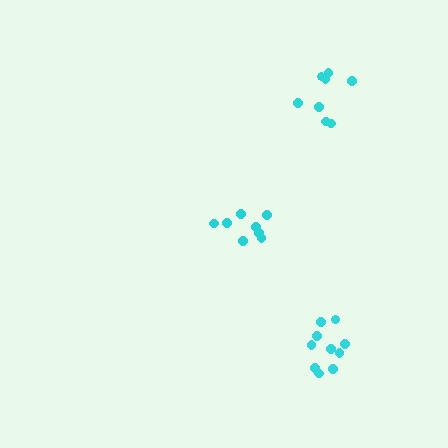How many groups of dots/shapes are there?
There are 3 groups.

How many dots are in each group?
Group 1: 10 dots, Group 2: 8 dots, Group 3: 8 dots (26 total).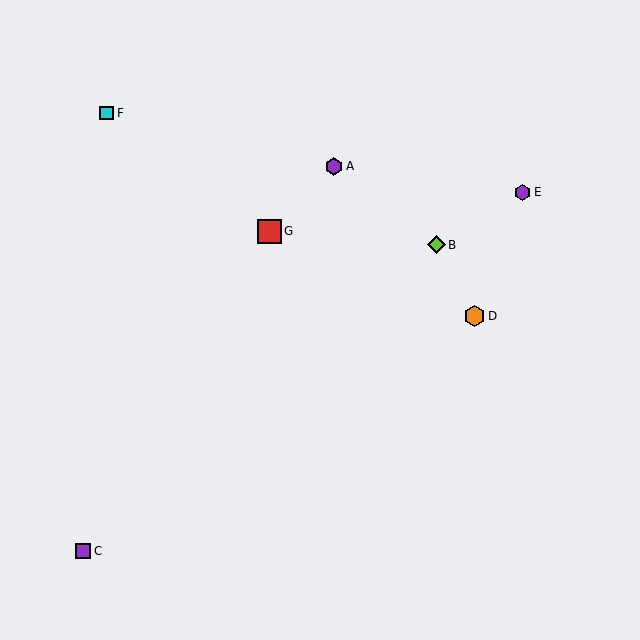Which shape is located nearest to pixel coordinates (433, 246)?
The lime diamond (labeled B) at (436, 245) is nearest to that location.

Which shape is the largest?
The red square (labeled G) is the largest.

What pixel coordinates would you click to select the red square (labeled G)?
Click at (269, 231) to select the red square G.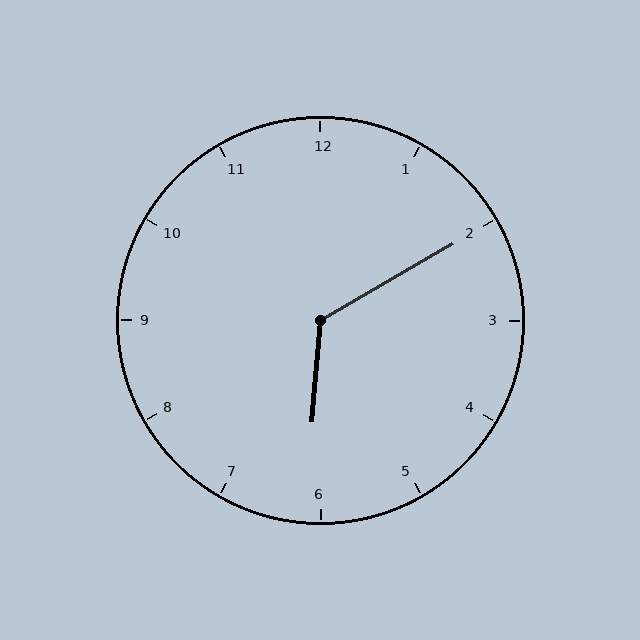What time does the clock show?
6:10.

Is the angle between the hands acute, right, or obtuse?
It is obtuse.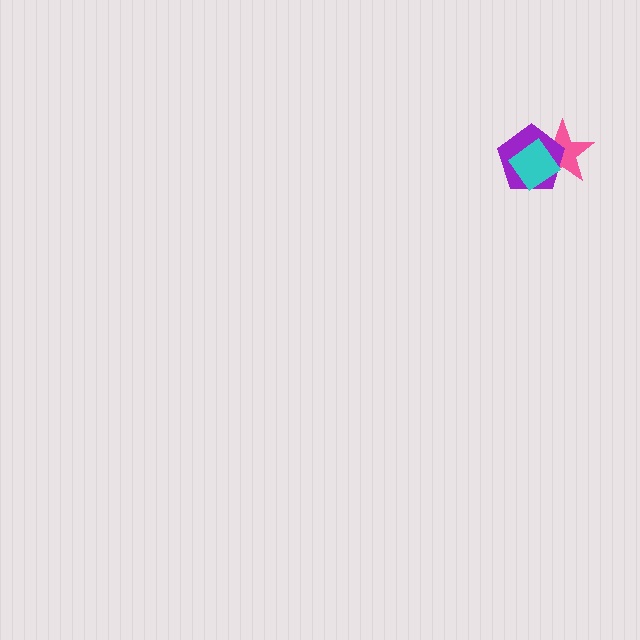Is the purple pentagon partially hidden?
Yes, it is partially covered by another shape.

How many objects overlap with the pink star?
2 objects overlap with the pink star.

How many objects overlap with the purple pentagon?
2 objects overlap with the purple pentagon.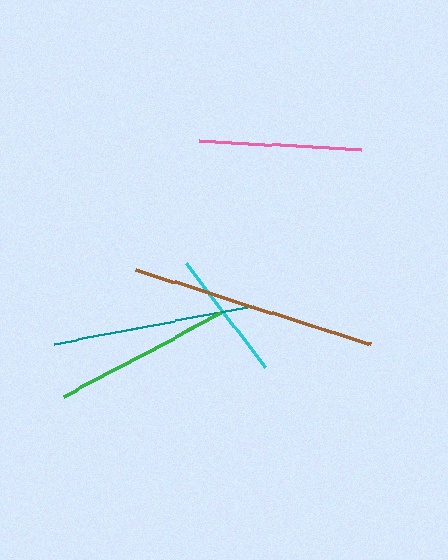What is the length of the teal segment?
The teal segment is approximately 203 pixels long.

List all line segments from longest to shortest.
From longest to shortest: brown, teal, green, pink, cyan.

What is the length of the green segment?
The green segment is approximately 177 pixels long.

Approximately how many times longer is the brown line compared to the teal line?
The brown line is approximately 1.2 times the length of the teal line.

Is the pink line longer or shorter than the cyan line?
The pink line is longer than the cyan line.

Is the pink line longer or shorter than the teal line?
The teal line is longer than the pink line.